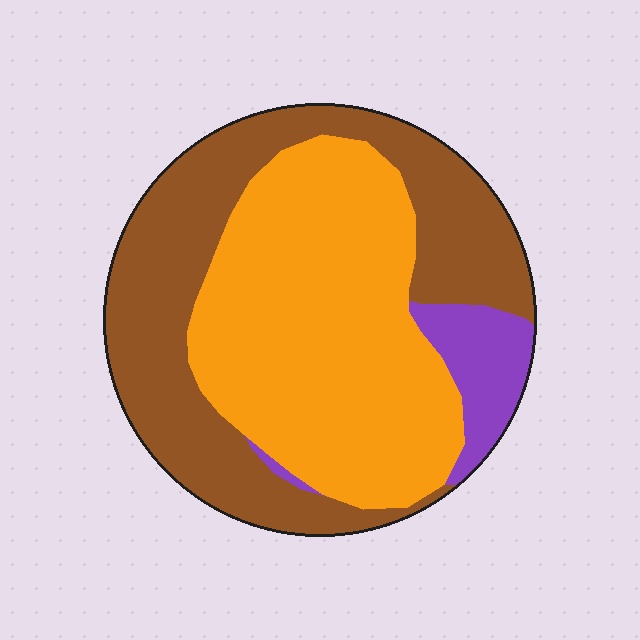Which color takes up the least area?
Purple, at roughly 10%.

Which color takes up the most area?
Orange, at roughly 50%.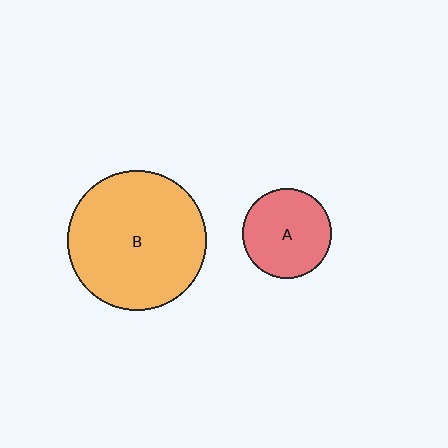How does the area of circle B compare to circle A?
Approximately 2.4 times.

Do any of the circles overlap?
No, none of the circles overlap.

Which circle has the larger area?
Circle B (orange).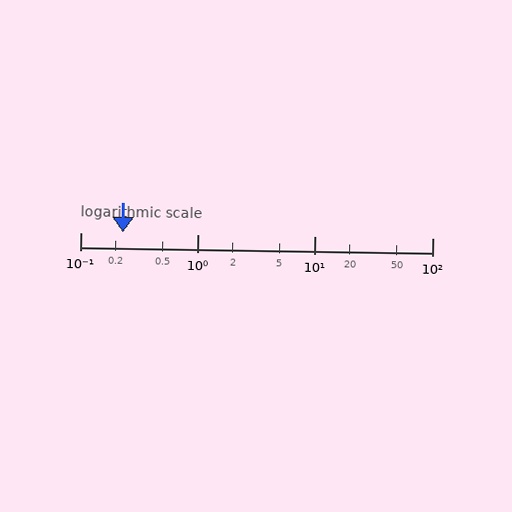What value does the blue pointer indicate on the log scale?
The pointer indicates approximately 0.23.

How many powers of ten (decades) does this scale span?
The scale spans 3 decades, from 0.1 to 100.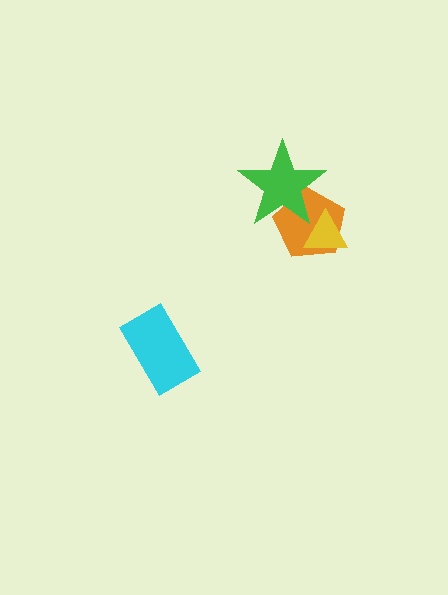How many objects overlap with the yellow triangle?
1 object overlaps with the yellow triangle.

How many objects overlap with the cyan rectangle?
0 objects overlap with the cyan rectangle.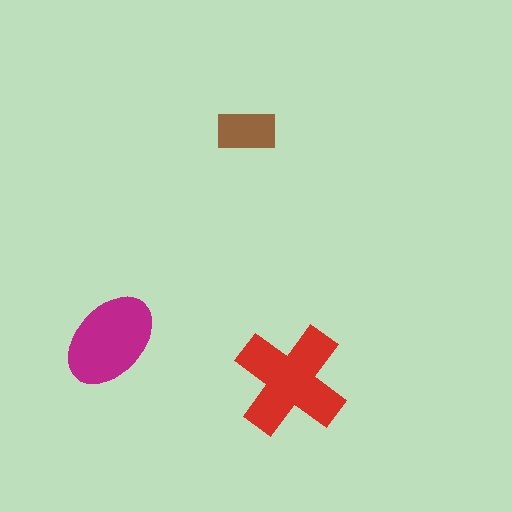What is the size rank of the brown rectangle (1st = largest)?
3rd.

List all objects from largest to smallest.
The red cross, the magenta ellipse, the brown rectangle.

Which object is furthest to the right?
The red cross is rightmost.